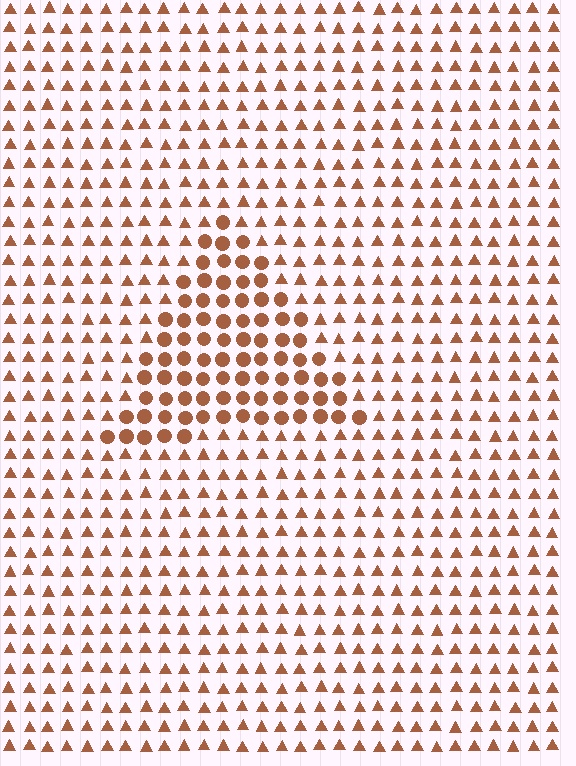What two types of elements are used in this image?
The image uses circles inside the triangle region and triangles outside it.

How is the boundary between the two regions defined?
The boundary is defined by a change in element shape: circles inside vs. triangles outside. All elements share the same color and spacing.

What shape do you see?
I see a triangle.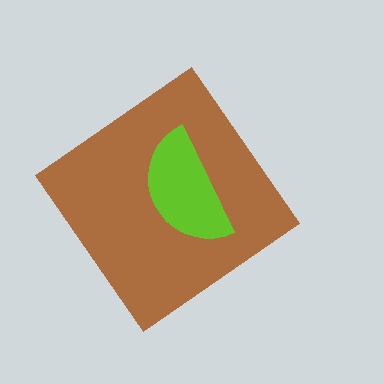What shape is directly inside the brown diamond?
The lime semicircle.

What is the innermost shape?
The lime semicircle.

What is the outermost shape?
The brown diamond.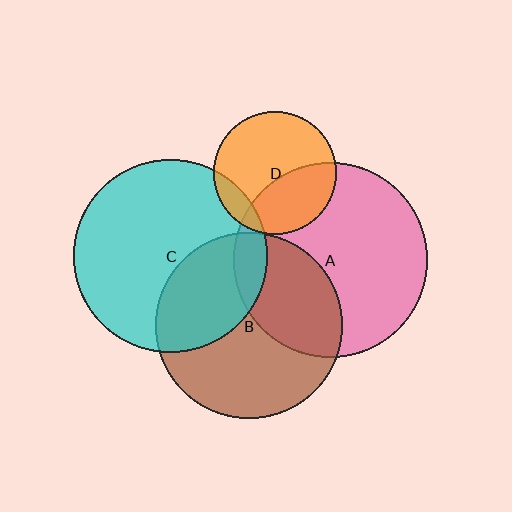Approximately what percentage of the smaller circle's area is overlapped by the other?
Approximately 10%.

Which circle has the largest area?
Circle A (pink).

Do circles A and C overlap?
Yes.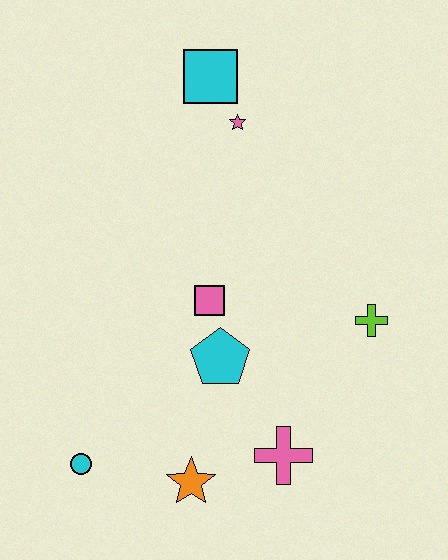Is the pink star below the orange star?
No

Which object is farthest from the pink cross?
The cyan square is farthest from the pink cross.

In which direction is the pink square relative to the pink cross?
The pink square is above the pink cross.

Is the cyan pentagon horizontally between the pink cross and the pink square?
Yes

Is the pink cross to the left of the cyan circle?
No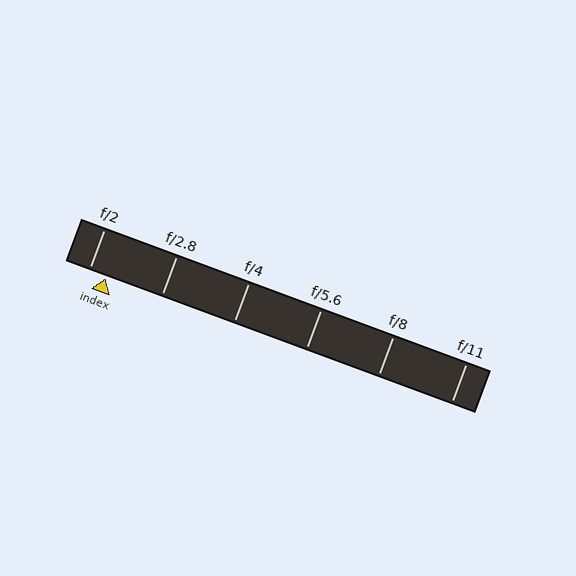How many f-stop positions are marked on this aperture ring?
There are 6 f-stop positions marked.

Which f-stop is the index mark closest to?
The index mark is closest to f/2.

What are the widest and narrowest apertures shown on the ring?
The widest aperture shown is f/2 and the narrowest is f/11.